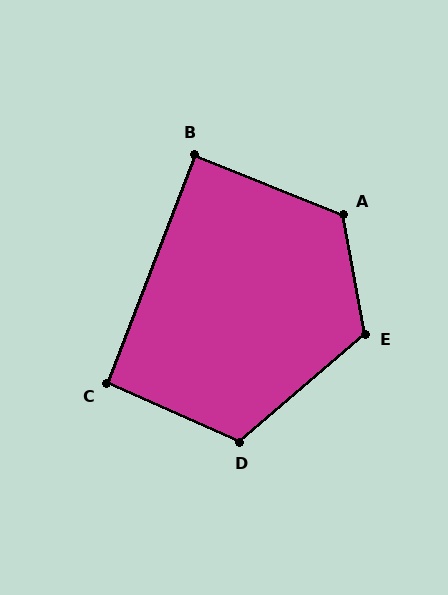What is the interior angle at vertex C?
Approximately 93 degrees (approximately right).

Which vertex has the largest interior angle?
A, at approximately 122 degrees.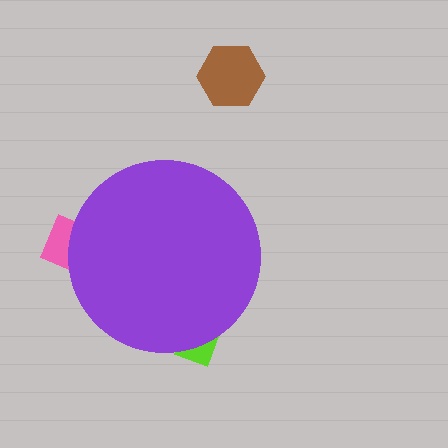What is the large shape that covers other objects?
A purple circle.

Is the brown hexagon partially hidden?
No, the brown hexagon is fully visible.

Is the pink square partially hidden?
Yes, the pink square is partially hidden behind the purple circle.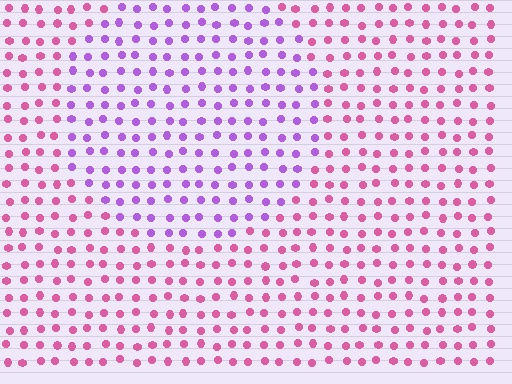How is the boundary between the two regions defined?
The boundary is defined purely by a slight shift in hue (about 49 degrees). Spacing, size, and orientation are identical on both sides.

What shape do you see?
I see a circle.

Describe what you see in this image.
The image is filled with small pink elements in a uniform arrangement. A circle-shaped region is visible where the elements are tinted to a slightly different hue, forming a subtle color boundary.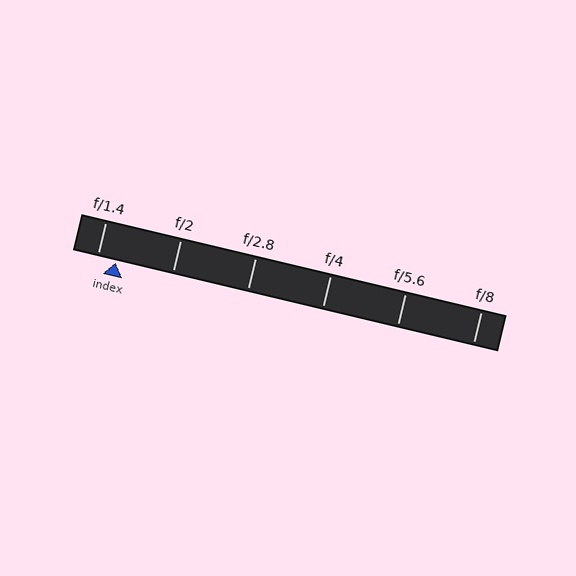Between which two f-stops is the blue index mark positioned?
The index mark is between f/1.4 and f/2.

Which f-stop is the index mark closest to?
The index mark is closest to f/1.4.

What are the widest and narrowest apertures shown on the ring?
The widest aperture shown is f/1.4 and the narrowest is f/8.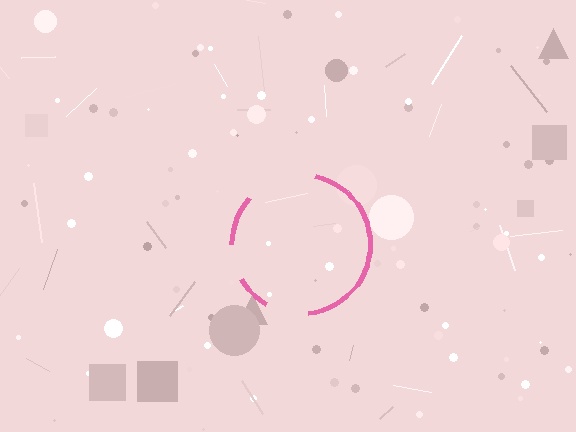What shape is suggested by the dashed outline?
The dashed outline suggests a circle.